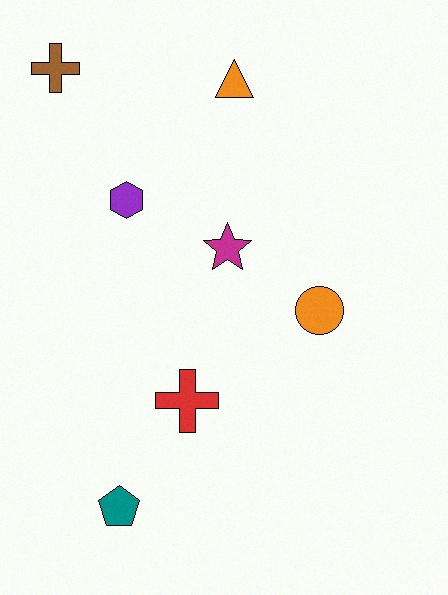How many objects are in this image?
There are 7 objects.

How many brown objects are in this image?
There is 1 brown object.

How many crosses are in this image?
There are 2 crosses.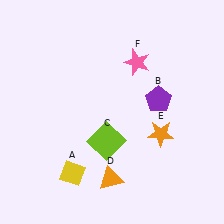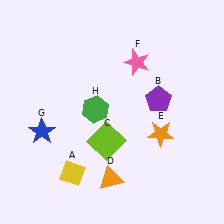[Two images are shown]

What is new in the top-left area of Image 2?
A green hexagon (H) was added in the top-left area of Image 2.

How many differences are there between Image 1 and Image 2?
There are 2 differences between the two images.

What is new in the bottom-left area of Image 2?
A blue star (G) was added in the bottom-left area of Image 2.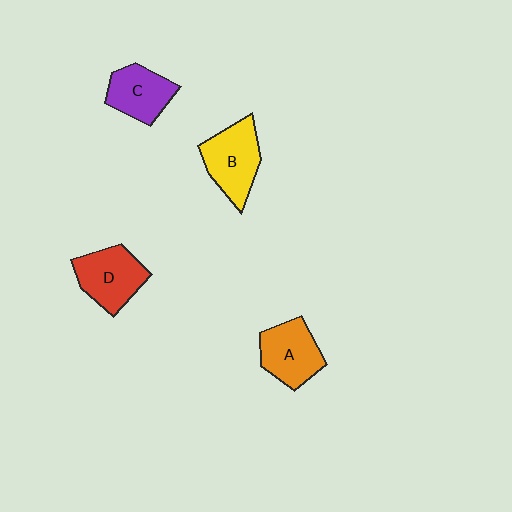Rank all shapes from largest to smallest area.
From largest to smallest: B (yellow), D (red), A (orange), C (purple).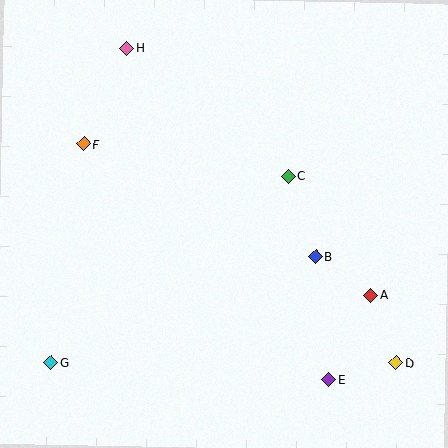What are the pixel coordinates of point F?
Point F is at (84, 144).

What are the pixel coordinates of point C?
Point C is at (288, 177).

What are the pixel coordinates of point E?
Point E is at (329, 380).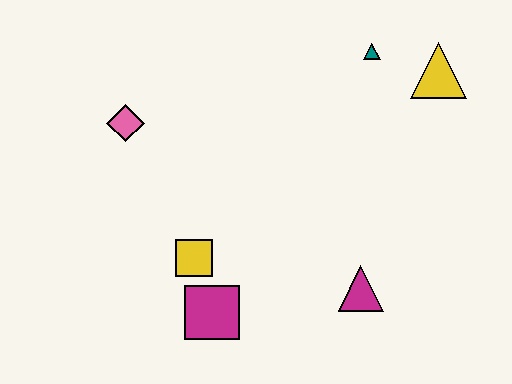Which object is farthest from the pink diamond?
The yellow triangle is farthest from the pink diamond.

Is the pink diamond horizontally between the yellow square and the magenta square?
No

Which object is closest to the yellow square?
The magenta square is closest to the yellow square.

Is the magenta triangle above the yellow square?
No